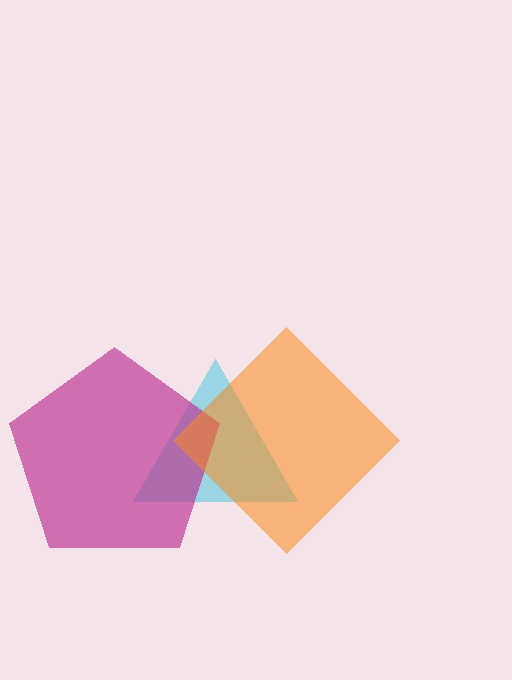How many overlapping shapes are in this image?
There are 3 overlapping shapes in the image.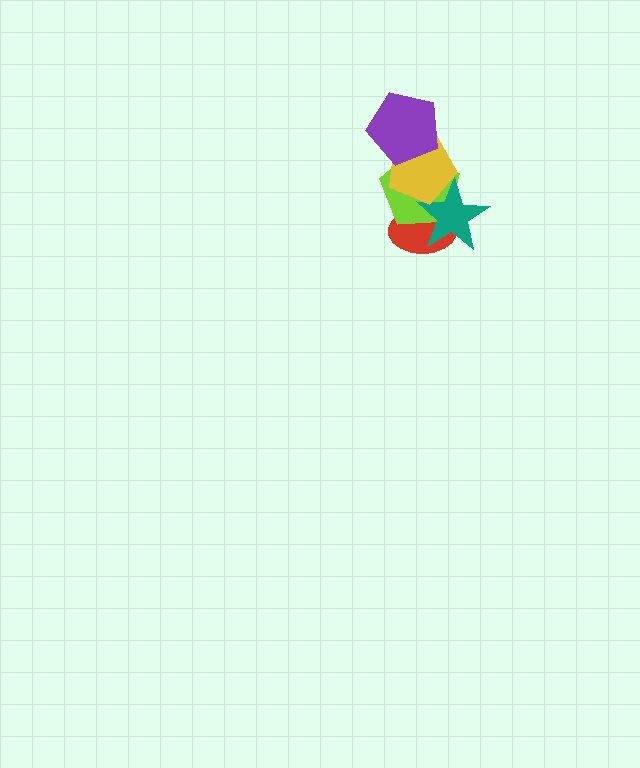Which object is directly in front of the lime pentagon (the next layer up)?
The teal star is directly in front of the lime pentagon.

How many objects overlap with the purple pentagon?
2 objects overlap with the purple pentagon.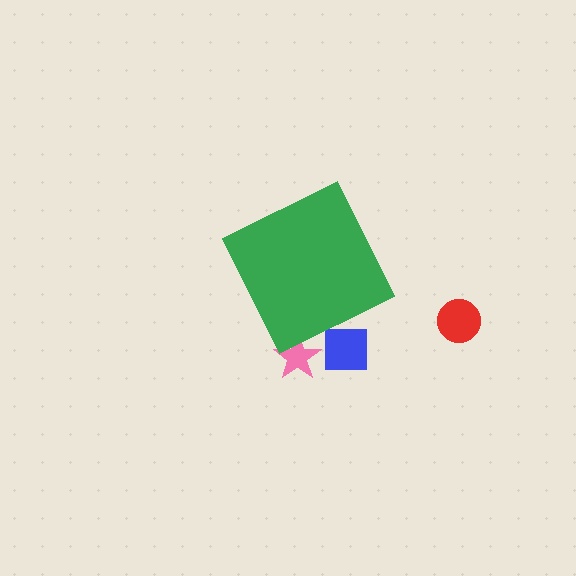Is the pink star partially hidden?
Yes, the pink star is partially hidden behind the green diamond.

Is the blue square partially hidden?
Yes, the blue square is partially hidden behind the green diamond.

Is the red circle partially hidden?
No, the red circle is fully visible.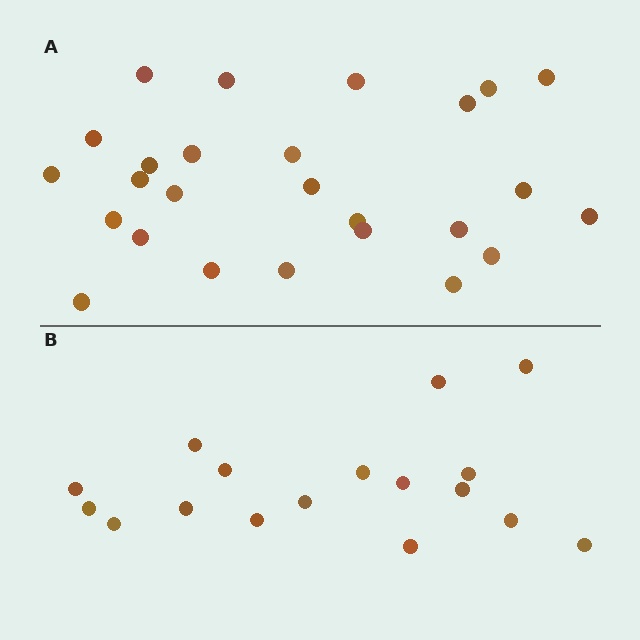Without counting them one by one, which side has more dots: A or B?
Region A (the top region) has more dots.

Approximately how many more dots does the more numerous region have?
Region A has roughly 8 or so more dots than region B.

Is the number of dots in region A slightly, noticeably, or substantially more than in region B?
Region A has substantially more. The ratio is roughly 1.5 to 1.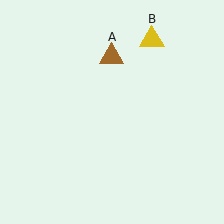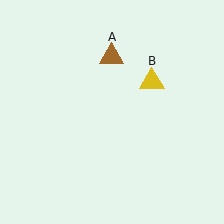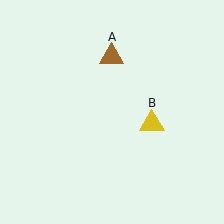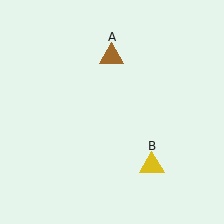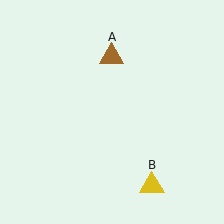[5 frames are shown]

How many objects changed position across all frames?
1 object changed position: yellow triangle (object B).